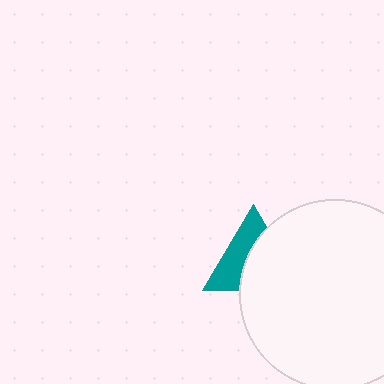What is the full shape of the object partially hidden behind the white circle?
The partially hidden object is a teal triangle.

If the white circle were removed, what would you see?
You would see the complete teal triangle.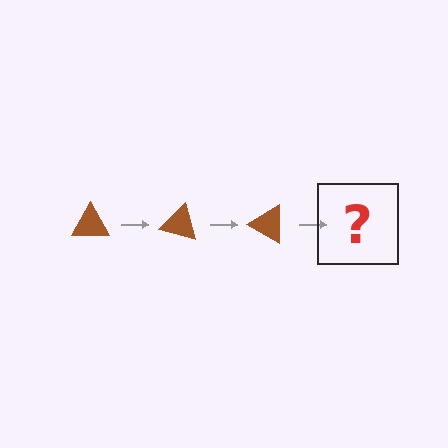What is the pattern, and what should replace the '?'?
The pattern is that the triangle rotates 15 degrees each step. The '?' should be a brown triangle rotated 45 degrees.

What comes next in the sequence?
The next element should be a brown triangle rotated 45 degrees.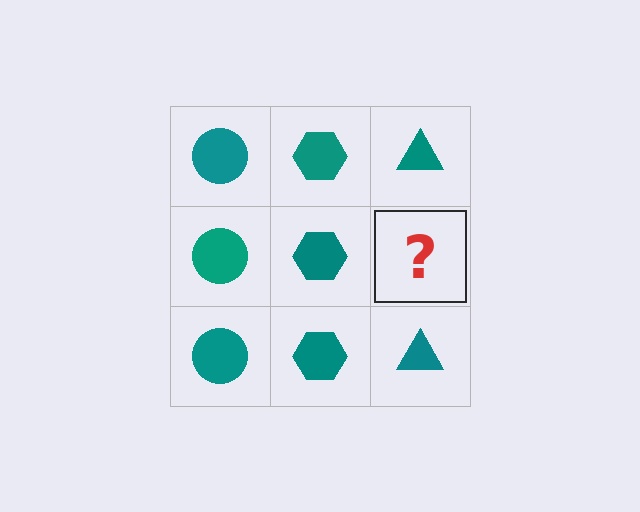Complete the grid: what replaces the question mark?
The question mark should be replaced with a teal triangle.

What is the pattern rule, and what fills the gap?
The rule is that each column has a consistent shape. The gap should be filled with a teal triangle.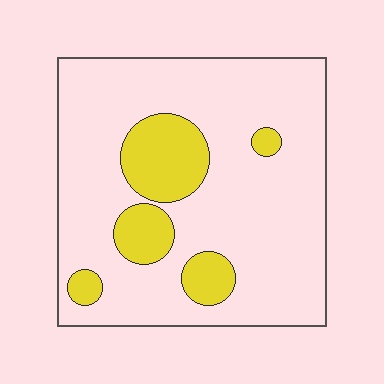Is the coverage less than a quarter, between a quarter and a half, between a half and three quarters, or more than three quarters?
Less than a quarter.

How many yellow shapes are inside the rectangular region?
5.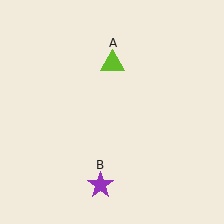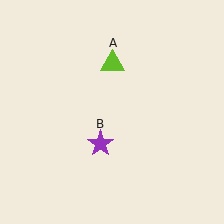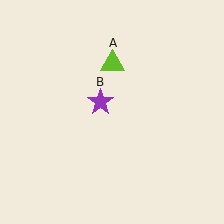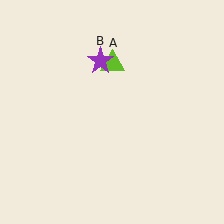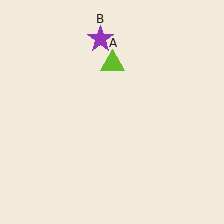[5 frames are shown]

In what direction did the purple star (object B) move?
The purple star (object B) moved up.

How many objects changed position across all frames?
1 object changed position: purple star (object B).